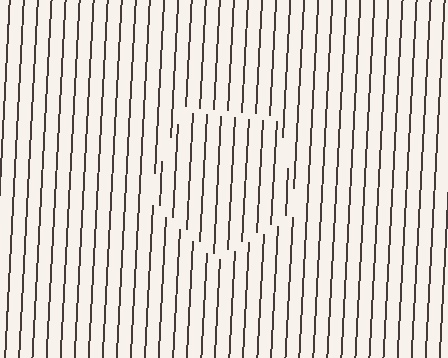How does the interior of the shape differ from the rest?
The interior of the shape contains the same grating, shifted by half a period — the contour is defined by the phase discontinuity where line-ends from the inner and outer gratings abut.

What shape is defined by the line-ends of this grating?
An illusory pentagon. The interior of the shape contains the same grating, shifted by half a period — the contour is defined by the phase discontinuity where line-ends from the inner and outer gratings abut.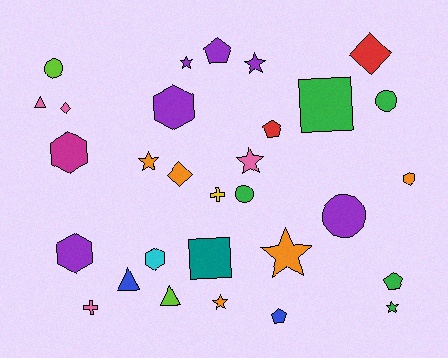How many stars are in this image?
There are 7 stars.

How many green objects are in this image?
There are 5 green objects.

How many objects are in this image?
There are 30 objects.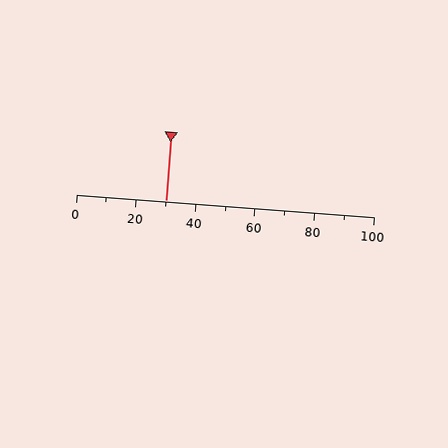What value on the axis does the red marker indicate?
The marker indicates approximately 30.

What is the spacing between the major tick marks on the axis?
The major ticks are spaced 20 apart.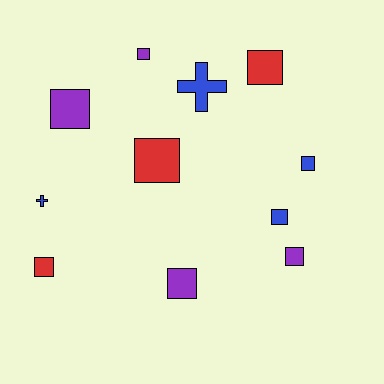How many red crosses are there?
There are no red crosses.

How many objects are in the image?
There are 11 objects.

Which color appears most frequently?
Purple, with 4 objects.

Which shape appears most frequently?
Square, with 9 objects.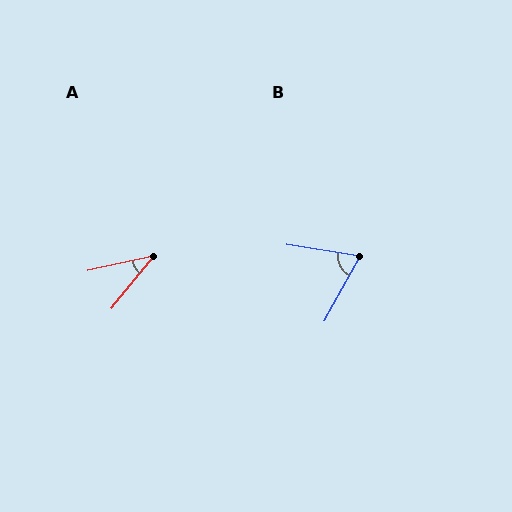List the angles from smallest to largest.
A (38°), B (71°).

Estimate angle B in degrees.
Approximately 71 degrees.